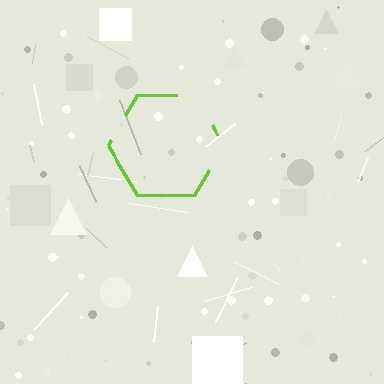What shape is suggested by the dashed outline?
The dashed outline suggests a hexagon.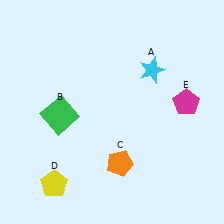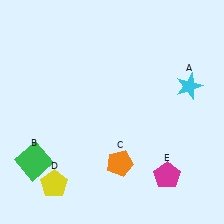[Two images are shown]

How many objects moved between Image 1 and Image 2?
3 objects moved between the two images.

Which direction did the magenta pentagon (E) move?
The magenta pentagon (E) moved down.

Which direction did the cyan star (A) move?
The cyan star (A) moved right.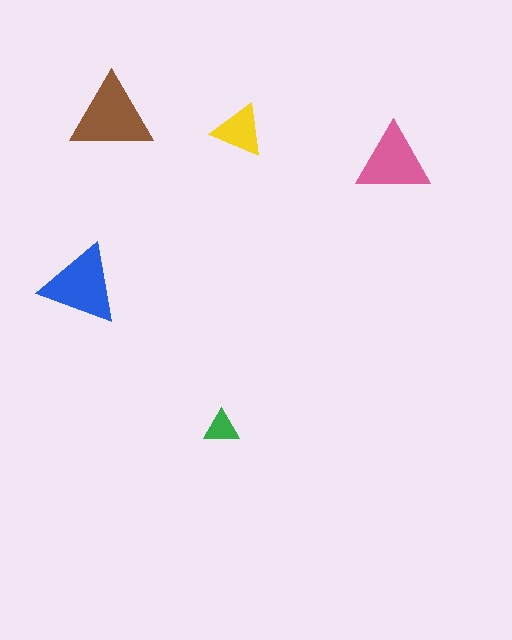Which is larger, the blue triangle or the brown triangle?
The brown one.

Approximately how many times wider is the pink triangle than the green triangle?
About 2 times wider.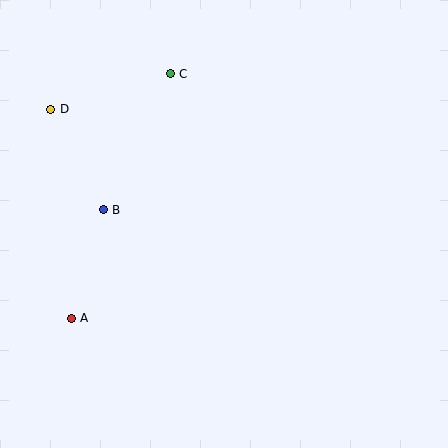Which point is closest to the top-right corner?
Point C is closest to the top-right corner.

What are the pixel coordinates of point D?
Point D is at (51, 109).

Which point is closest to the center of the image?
Point B at (103, 210) is closest to the center.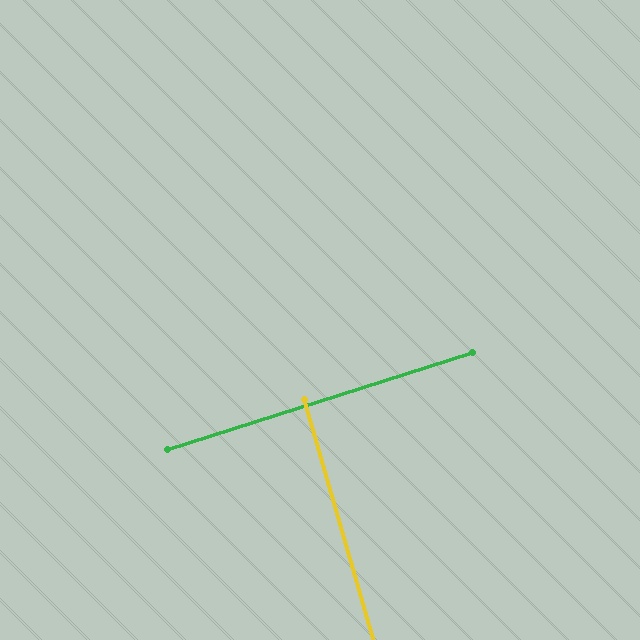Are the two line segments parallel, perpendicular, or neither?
Perpendicular — they meet at approximately 88°.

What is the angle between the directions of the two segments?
Approximately 88 degrees.